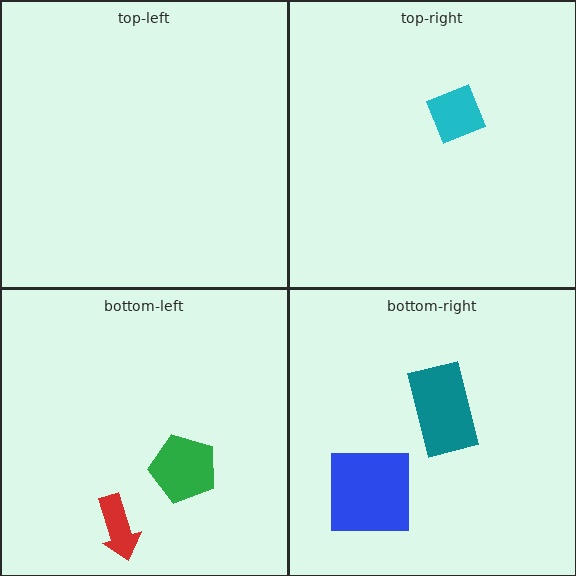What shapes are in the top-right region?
The cyan diamond.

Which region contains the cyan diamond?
The top-right region.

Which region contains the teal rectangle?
The bottom-right region.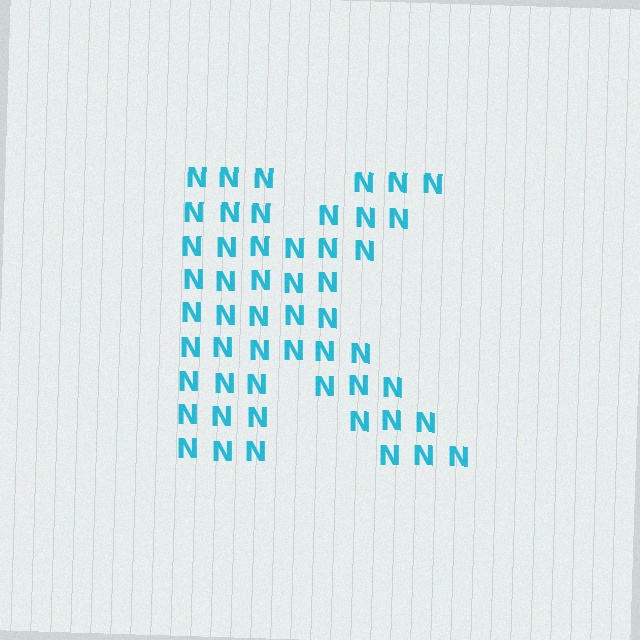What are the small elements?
The small elements are letter N's.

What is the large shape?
The large shape is the letter K.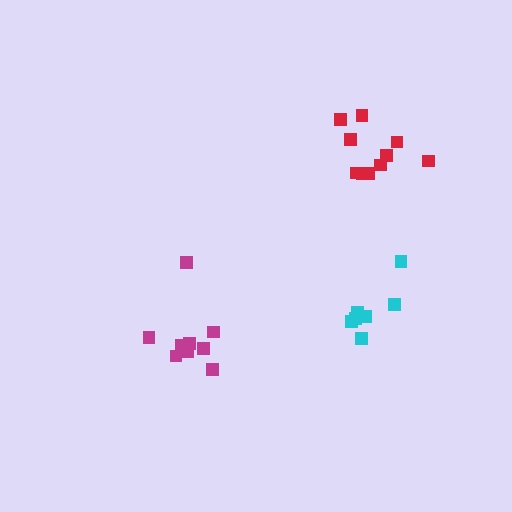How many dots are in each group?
Group 1: 10 dots, Group 2: 9 dots, Group 3: 7 dots (26 total).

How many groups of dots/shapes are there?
There are 3 groups.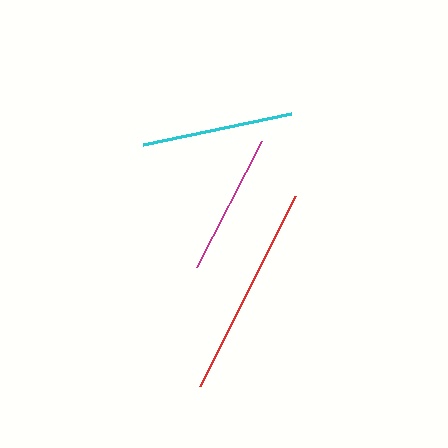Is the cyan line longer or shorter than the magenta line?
The cyan line is longer than the magenta line.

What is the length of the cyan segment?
The cyan segment is approximately 151 pixels long.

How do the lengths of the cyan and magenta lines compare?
The cyan and magenta lines are approximately the same length.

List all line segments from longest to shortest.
From longest to shortest: red, cyan, magenta.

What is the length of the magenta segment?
The magenta segment is approximately 142 pixels long.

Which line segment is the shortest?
The magenta line is the shortest at approximately 142 pixels.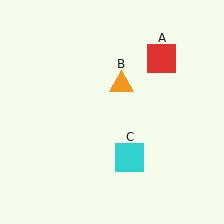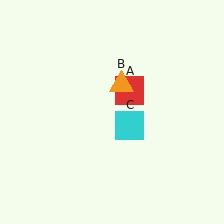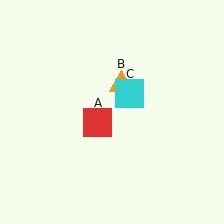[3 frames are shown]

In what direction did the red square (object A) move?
The red square (object A) moved down and to the left.